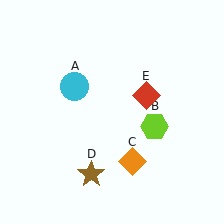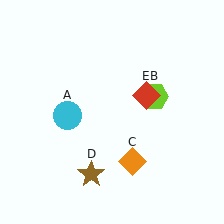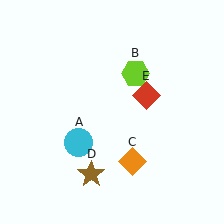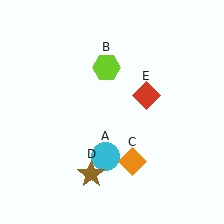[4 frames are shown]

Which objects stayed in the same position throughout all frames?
Orange diamond (object C) and brown star (object D) and red diamond (object E) remained stationary.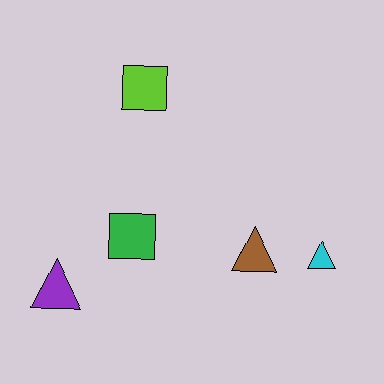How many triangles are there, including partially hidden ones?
There are 3 triangles.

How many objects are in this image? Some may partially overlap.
There are 5 objects.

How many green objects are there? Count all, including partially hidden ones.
There is 1 green object.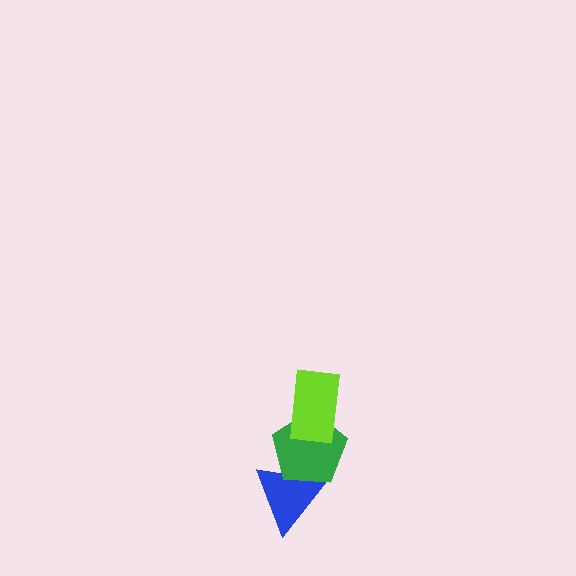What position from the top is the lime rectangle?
The lime rectangle is 1st from the top.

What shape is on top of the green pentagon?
The lime rectangle is on top of the green pentagon.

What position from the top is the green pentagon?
The green pentagon is 2nd from the top.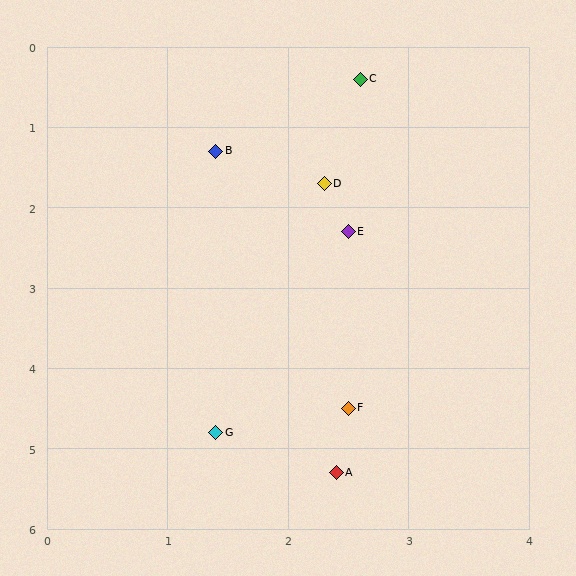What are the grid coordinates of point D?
Point D is at approximately (2.3, 1.7).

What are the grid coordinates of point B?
Point B is at approximately (1.4, 1.3).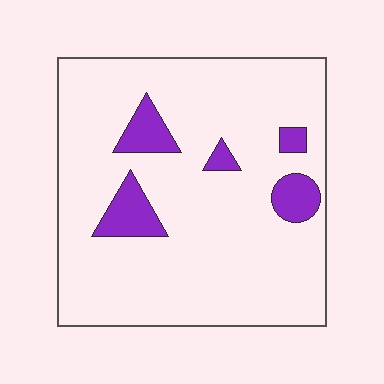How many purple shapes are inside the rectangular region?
5.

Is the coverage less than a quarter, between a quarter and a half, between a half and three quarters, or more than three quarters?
Less than a quarter.